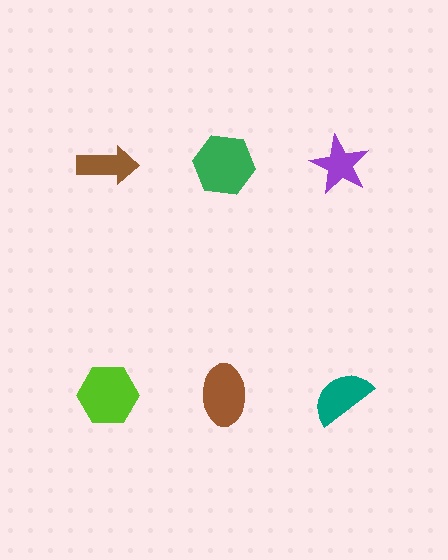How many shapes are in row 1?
3 shapes.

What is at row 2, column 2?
A brown ellipse.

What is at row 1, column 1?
A brown arrow.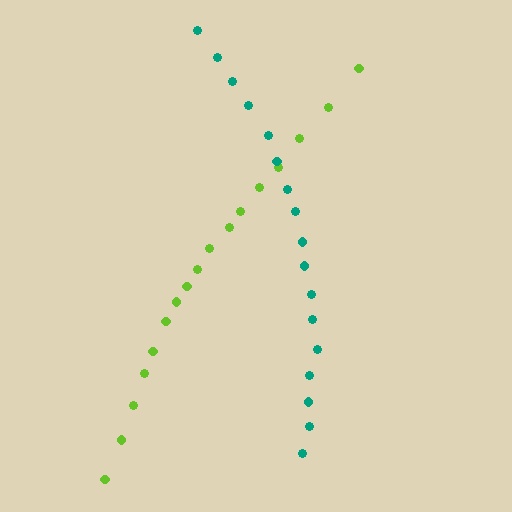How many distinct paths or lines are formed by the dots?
There are 2 distinct paths.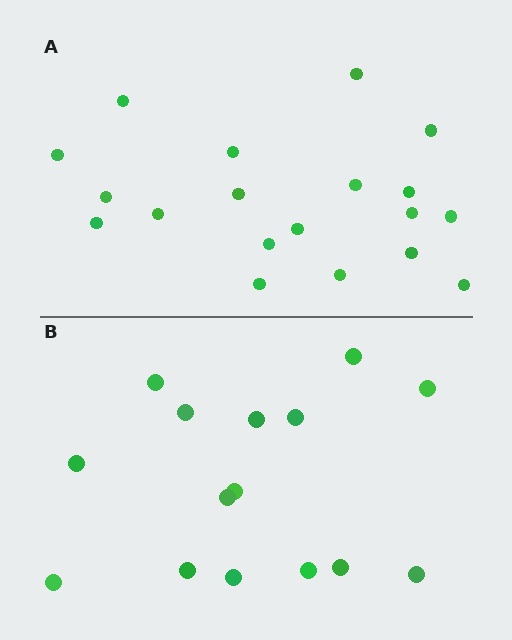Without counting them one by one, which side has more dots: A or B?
Region A (the top region) has more dots.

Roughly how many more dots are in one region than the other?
Region A has about 4 more dots than region B.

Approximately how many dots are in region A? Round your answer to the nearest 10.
About 20 dots. (The exact count is 19, which rounds to 20.)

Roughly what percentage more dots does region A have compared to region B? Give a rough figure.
About 25% more.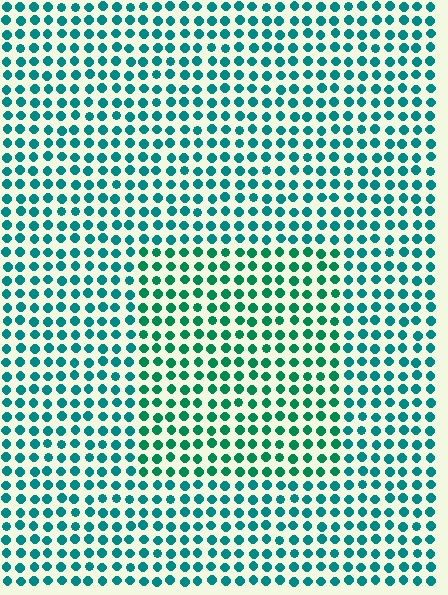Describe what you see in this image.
The image is filled with small teal elements in a uniform arrangement. A rectangle-shaped region is visible where the elements are tinted to a slightly different hue, forming a subtle color boundary.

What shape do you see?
I see a rectangle.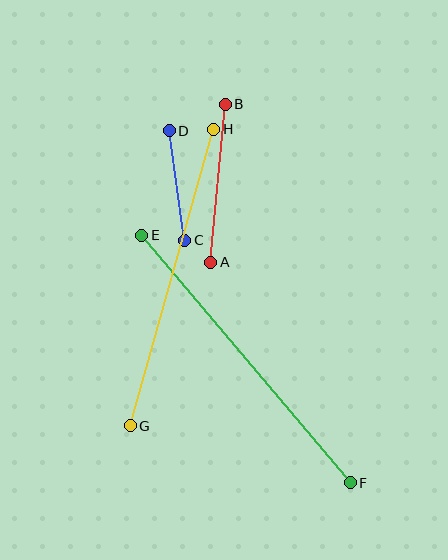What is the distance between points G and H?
The distance is approximately 308 pixels.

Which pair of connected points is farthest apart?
Points E and F are farthest apart.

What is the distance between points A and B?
The distance is approximately 159 pixels.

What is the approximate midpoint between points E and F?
The midpoint is at approximately (246, 359) pixels.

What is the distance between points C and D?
The distance is approximately 110 pixels.